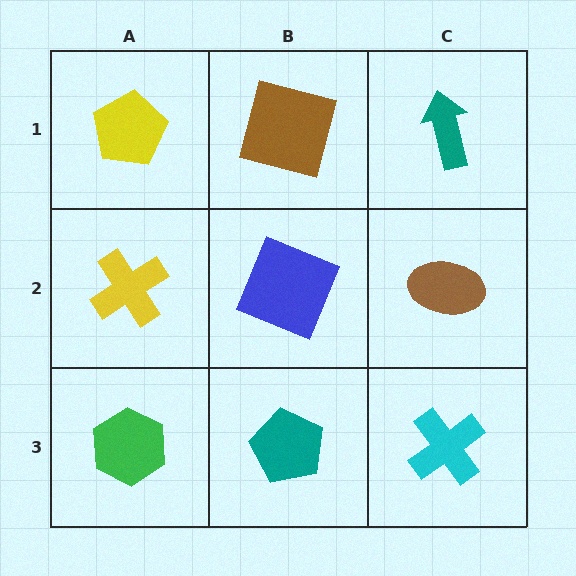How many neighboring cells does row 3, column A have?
2.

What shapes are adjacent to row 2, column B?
A brown square (row 1, column B), a teal pentagon (row 3, column B), a yellow cross (row 2, column A), a brown ellipse (row 2, column C).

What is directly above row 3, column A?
A yellow cross.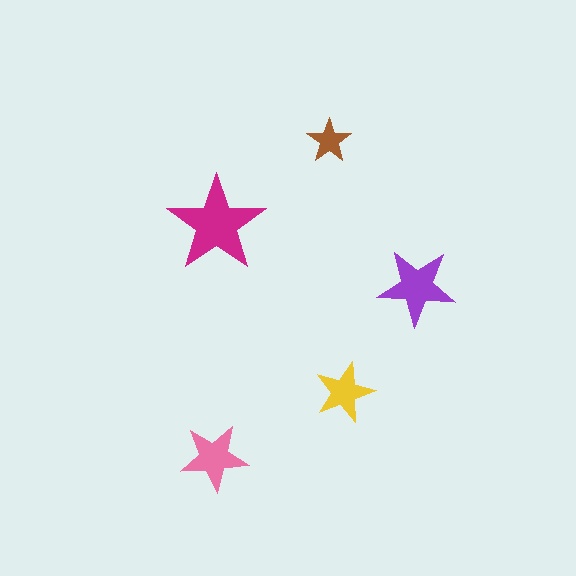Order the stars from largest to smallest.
the magenta one, the purple one, the pink one, the yellow one, the brown one.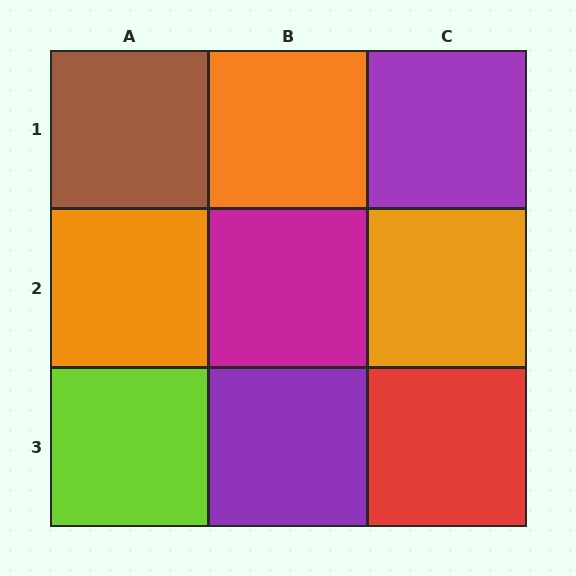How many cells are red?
1 cell is red.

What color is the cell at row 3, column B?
Purple.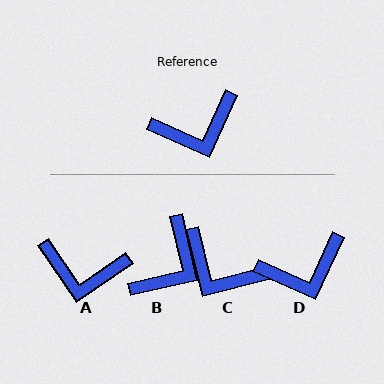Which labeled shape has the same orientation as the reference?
D.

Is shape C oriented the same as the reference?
No, it is off by about 52 degrees.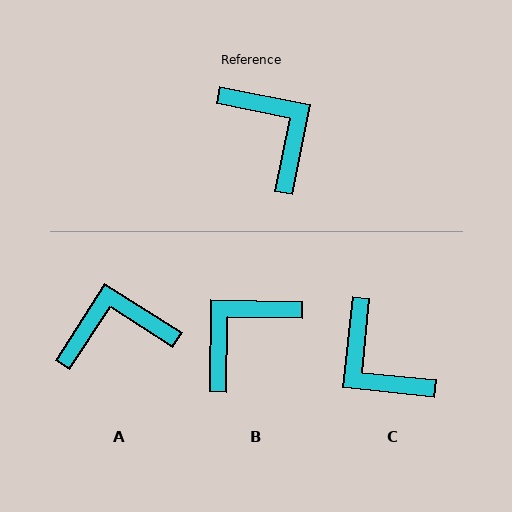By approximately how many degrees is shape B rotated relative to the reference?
Approximately 100 degrees counter-clockwise.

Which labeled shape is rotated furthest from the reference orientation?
C, about 175 degrees away.